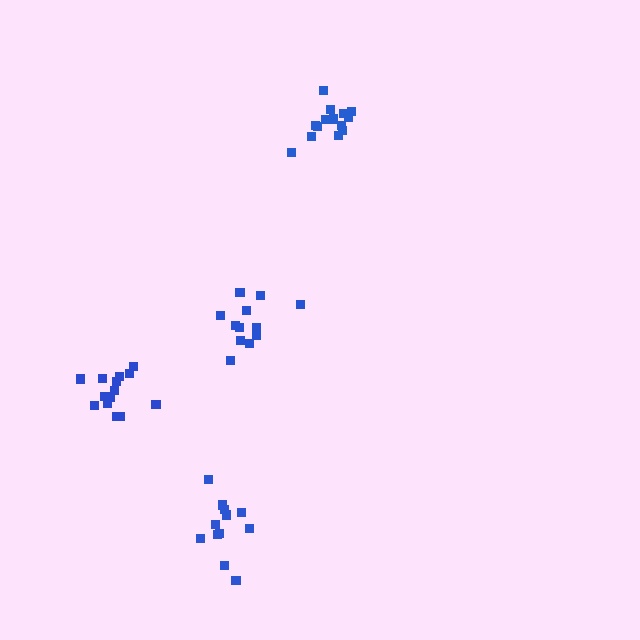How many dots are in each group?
Group 1: 12 dots, Group 2: 12 dots, Group 3: 14 dots, Group 4: 14 dots (52 total).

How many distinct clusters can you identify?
There are 4 distinct clusters.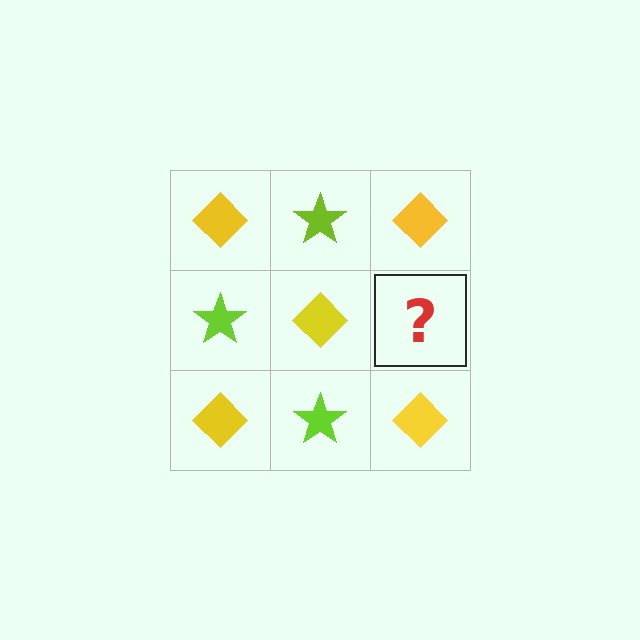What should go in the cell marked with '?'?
The missing cell should contain a lime star.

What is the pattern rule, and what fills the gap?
The rule is that it alternates yellow diamond and lime star in a checkerboard pattern. The gap should be filled with a lime star.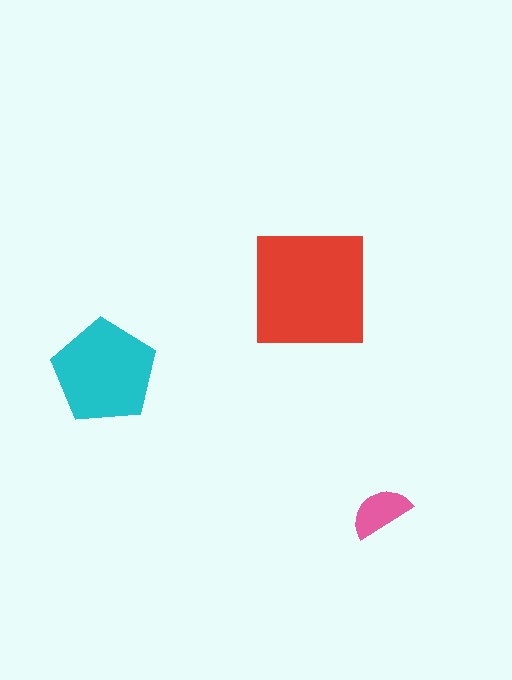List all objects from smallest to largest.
The pink semicircle, the cyan pentagon, the red square.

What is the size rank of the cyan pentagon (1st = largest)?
2nd.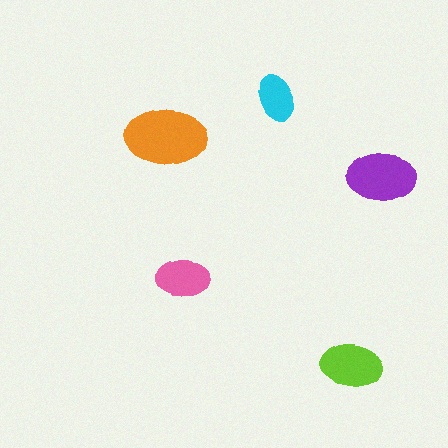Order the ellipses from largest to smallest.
the orange one, the purple one, the lime one, the pink one, the cyan one.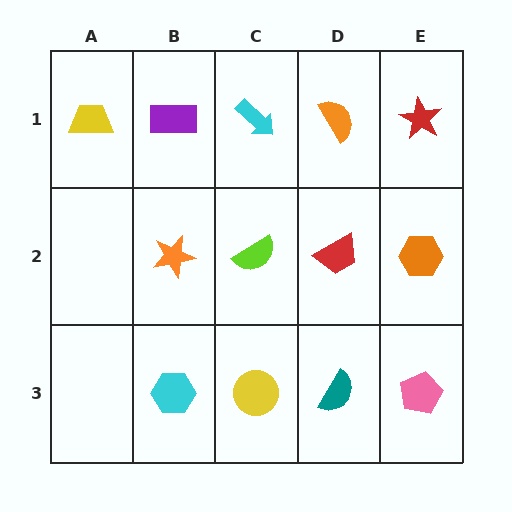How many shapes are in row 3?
4 shapes.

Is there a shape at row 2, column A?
No, that cell is empty.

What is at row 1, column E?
A red star.